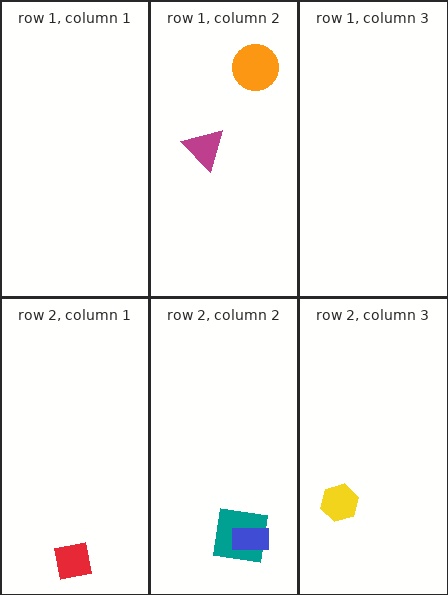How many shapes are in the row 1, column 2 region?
2.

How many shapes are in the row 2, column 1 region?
1.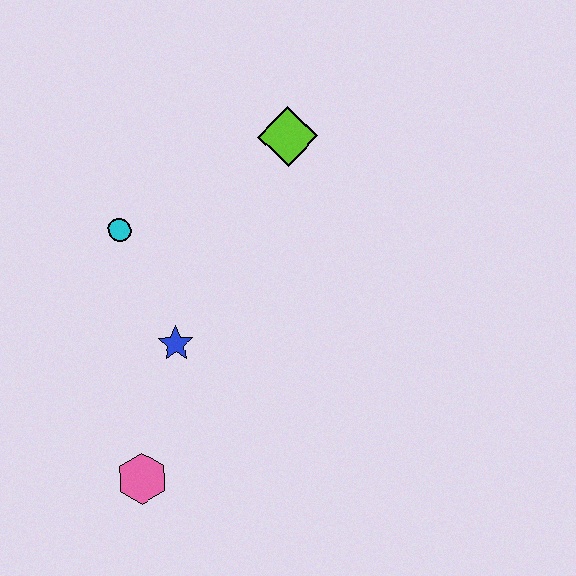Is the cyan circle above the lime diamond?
No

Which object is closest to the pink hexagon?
The blue star is closest to the pink hexagon.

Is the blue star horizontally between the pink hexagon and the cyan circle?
No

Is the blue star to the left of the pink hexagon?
No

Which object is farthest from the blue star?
The lime diamond is farthest from the blue star.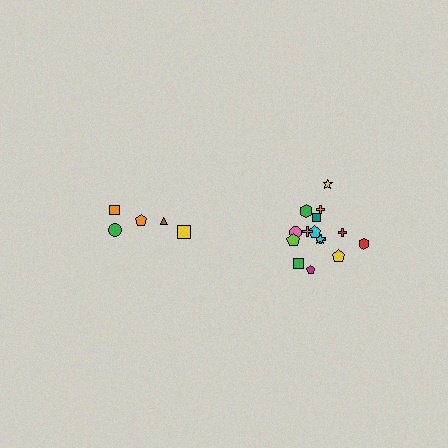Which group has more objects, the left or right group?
The right group.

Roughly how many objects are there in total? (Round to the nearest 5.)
Roughly 20 objects in total.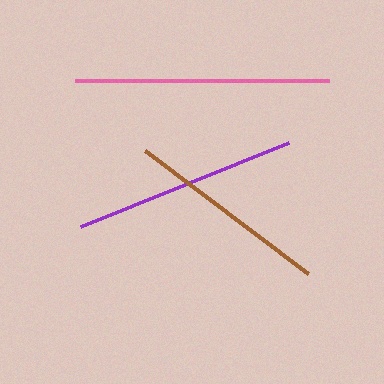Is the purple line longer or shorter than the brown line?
The purple line is longer than the brown line.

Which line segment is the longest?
The pink line is the longest at approximately 254 pixels.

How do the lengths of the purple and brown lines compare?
The purple and brown lines are approximately the same length.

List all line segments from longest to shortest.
From longest to shortest: pink, purple, brown.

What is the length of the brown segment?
The brown segment is approximately 204 pixels long.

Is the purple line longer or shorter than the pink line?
The pink line is longer than the purple line.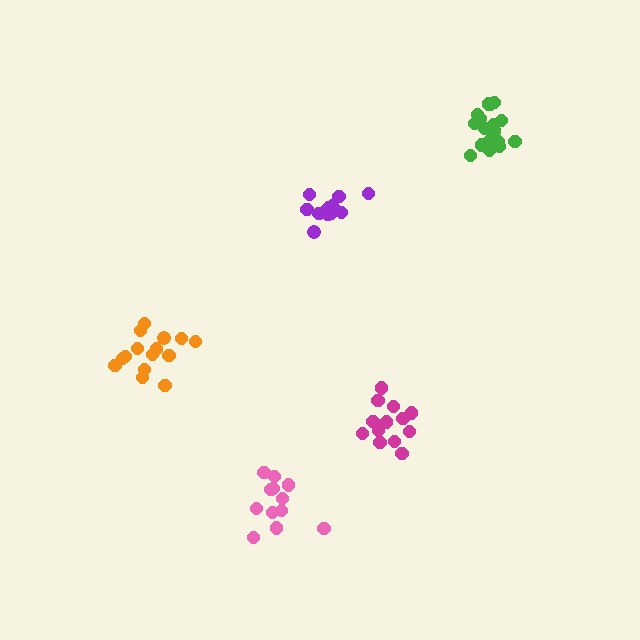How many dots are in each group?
Group 1: 15 dots, Group 2: 14 dots, Group 3: 18 dots, Group 4: 13 dots, Group 5: 13 dots (73 total).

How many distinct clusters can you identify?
There are 5 distinct clusters.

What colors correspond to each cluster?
The clusters are colored: orange, purple, green, pink, magenta.